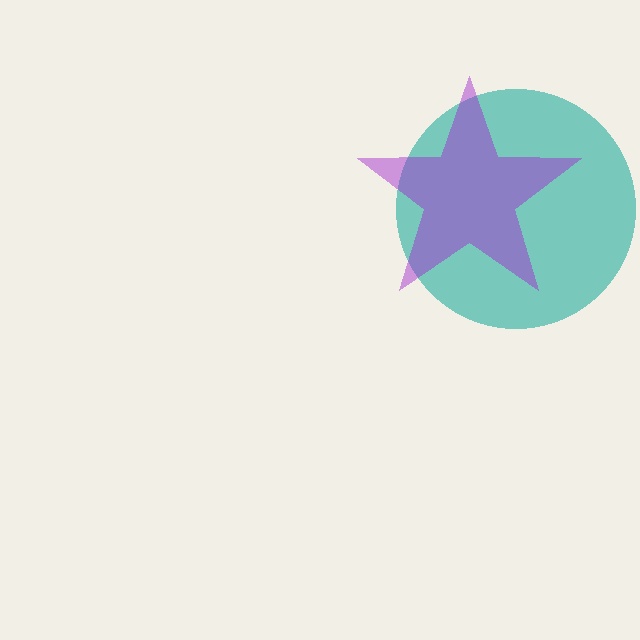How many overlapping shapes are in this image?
There are 2 overlapping shapes in the image.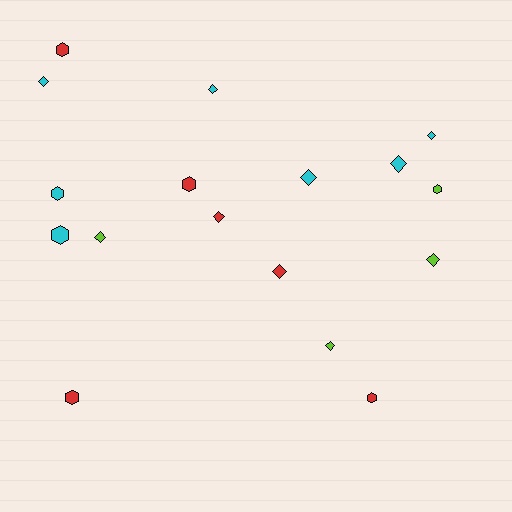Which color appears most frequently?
Cyan, with 7 objects.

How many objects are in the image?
There are 17 objects.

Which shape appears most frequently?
Diamond, with 10 objects.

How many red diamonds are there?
There are 2 red diamonds.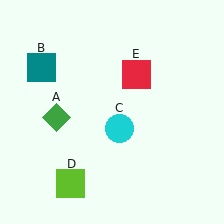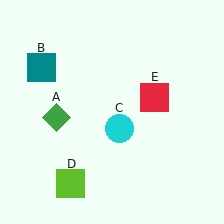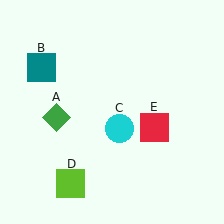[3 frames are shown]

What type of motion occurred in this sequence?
The red square (object E) rotated clockwise around the center of the scene.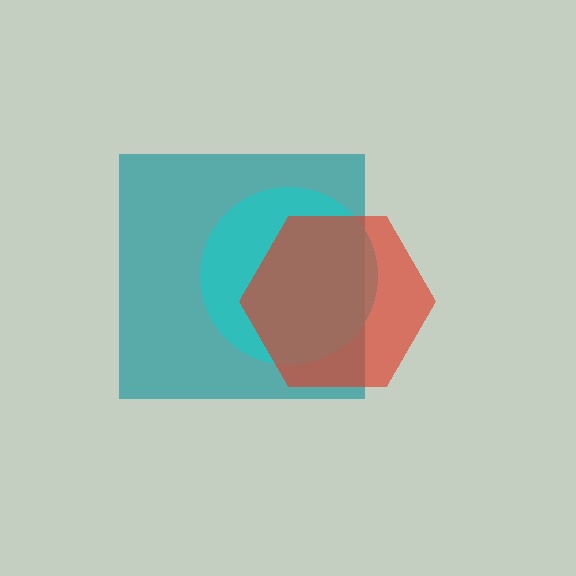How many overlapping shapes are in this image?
There are 3 overlapping shapes in the image.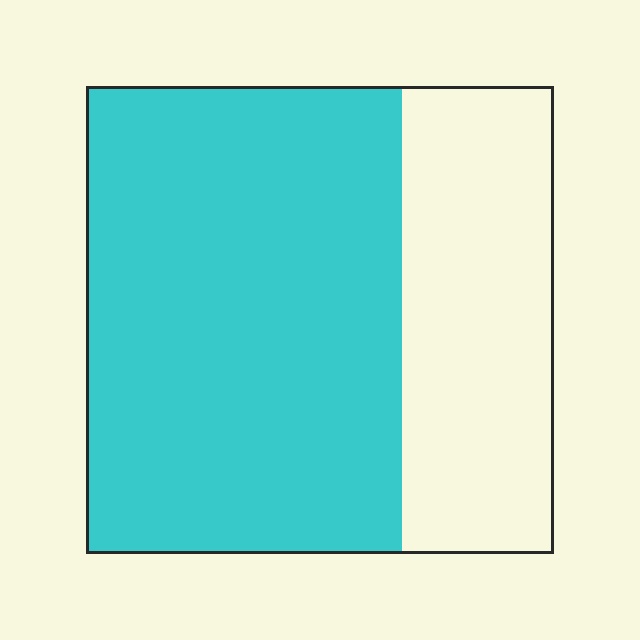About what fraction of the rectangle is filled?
About two thirds (2/3).